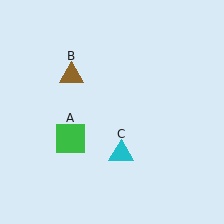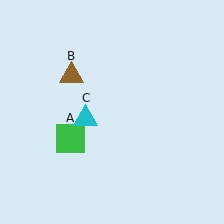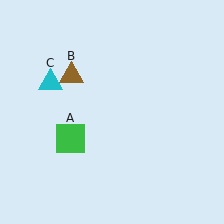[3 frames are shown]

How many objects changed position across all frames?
1 object changed position: cyan triangle (object C).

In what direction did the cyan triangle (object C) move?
The cyan triangle (object C) moved up and to the left.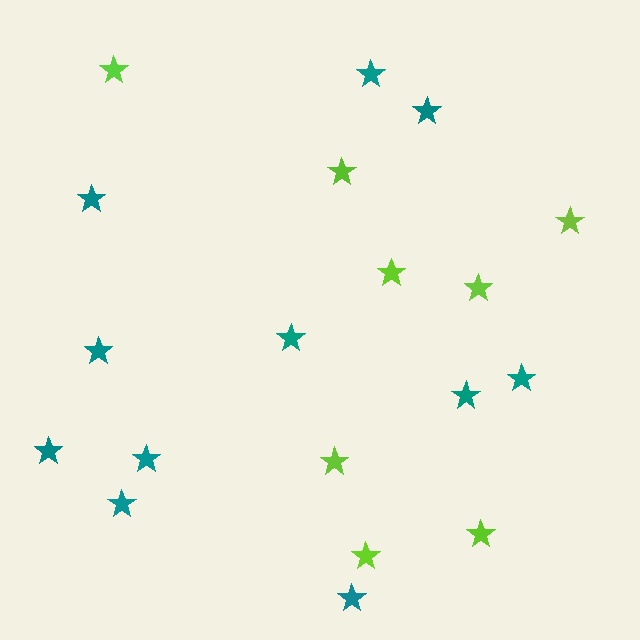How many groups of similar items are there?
There are 2 groups: one group of teal stars (11) and one group of lime stars (8).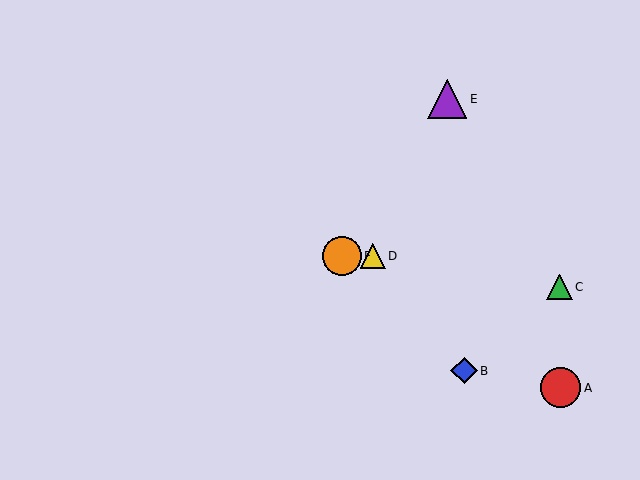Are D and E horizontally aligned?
No, D is at y≈256 and E is at y≈99.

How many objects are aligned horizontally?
2 objects (D, F) are aligned horizontally.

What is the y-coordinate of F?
Object F is at y≈256.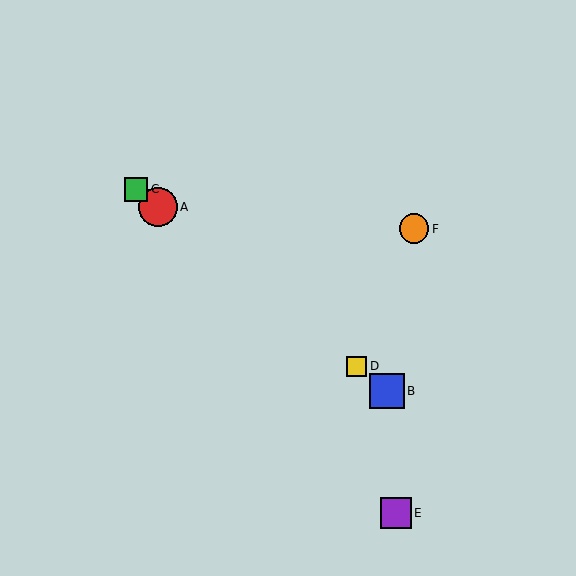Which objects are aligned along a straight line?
Objects A, B, C, D are aligned along a straight line.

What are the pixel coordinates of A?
Object A is at (158, 207).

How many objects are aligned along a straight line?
4 objects (A, B, C, D) are aligned along a straight line.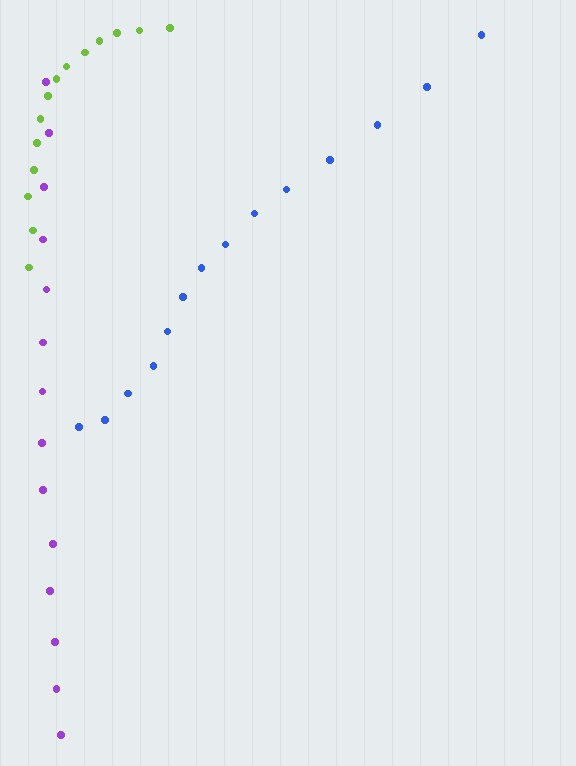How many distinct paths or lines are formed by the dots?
There are 3 distinct paths.